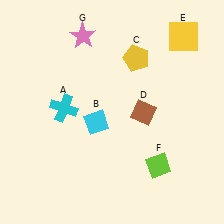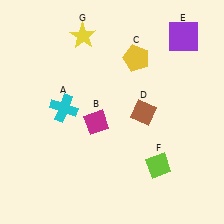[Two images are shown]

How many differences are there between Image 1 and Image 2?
There are 3 differences between the two images.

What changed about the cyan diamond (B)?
In Image 1, B is cyan. In Image 2, it changed to magenta.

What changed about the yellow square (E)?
In Image 1, E is yellow. In Image 2, it changed to purple.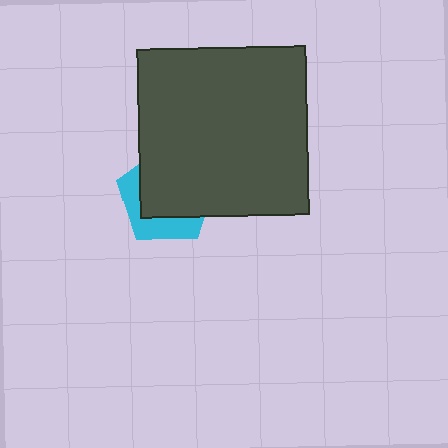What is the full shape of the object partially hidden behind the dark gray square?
The partially hidden object is a cyan pentagon.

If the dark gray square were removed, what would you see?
You would see the complete cyan pentagon.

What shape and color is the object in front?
The object in front is a dark gray square.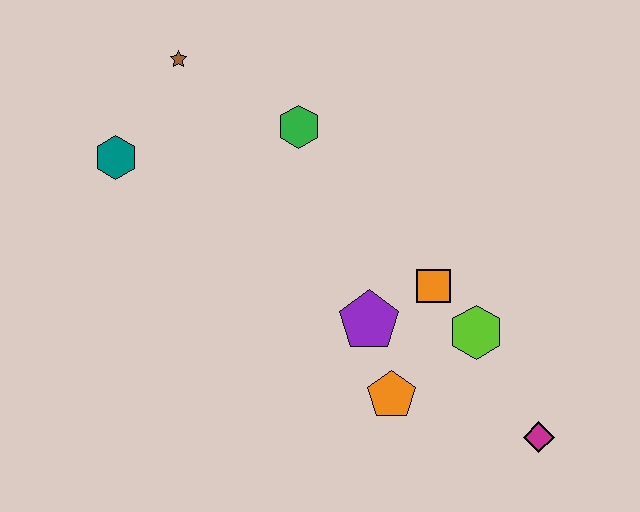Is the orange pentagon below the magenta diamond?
No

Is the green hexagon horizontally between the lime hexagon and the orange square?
No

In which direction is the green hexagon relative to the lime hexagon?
The green hexagon is above the lime hexagon.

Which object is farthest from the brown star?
The magenta diamond is farthest from the brown star.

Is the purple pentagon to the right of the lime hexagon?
No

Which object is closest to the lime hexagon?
The orange square is closest to the lime hexagon.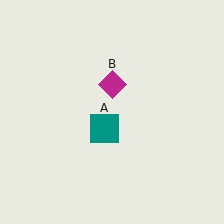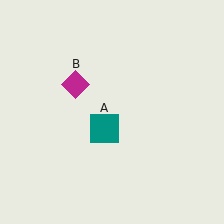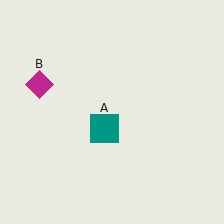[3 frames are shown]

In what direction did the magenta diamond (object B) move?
The magenta diamond (object B) moved left.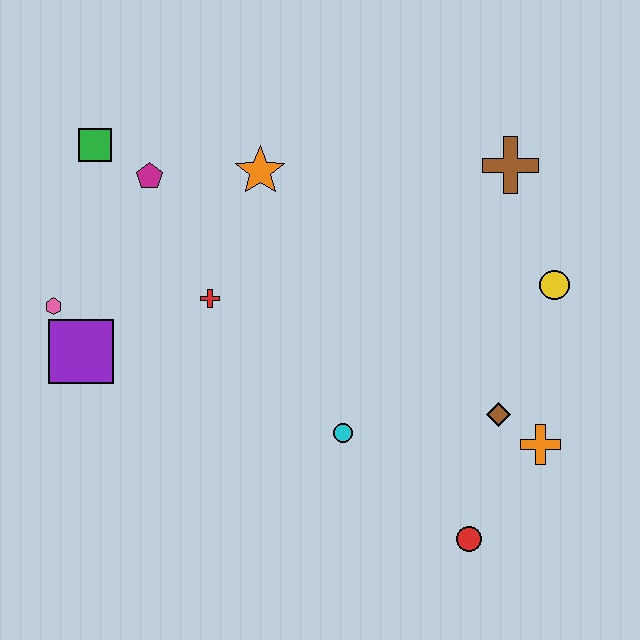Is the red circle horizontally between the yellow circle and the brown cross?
No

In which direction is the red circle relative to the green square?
The red circle is below the green square.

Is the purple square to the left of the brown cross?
Yes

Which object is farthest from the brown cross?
The pink hexagon is farthest from the brown cross.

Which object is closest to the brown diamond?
The orange cross is closest to the brown diamond.